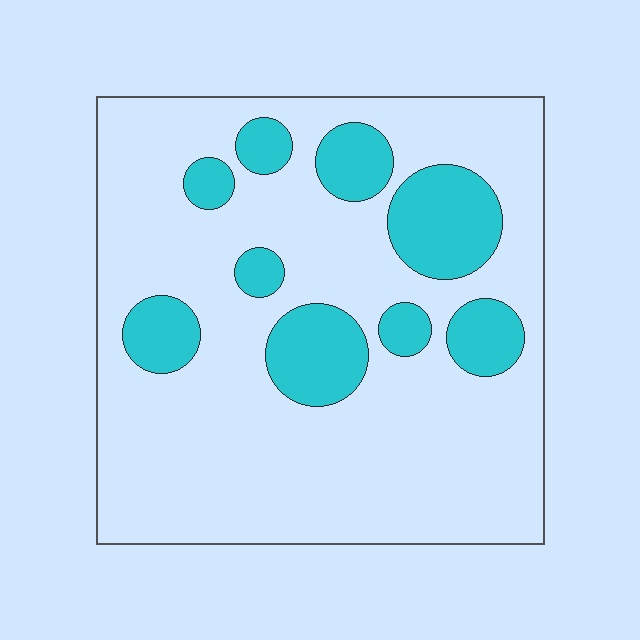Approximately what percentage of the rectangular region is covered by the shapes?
Approximately 20%.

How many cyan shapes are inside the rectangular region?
9.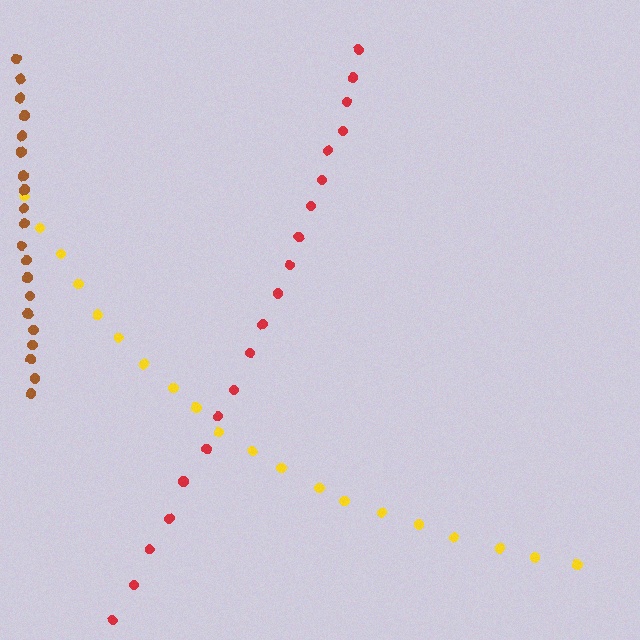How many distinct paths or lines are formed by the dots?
There are 3 distinct paths.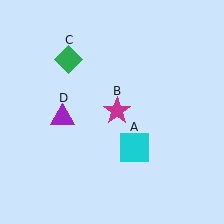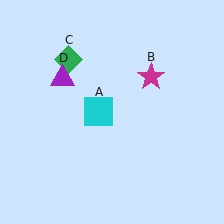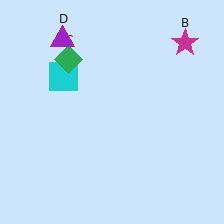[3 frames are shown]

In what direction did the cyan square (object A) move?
The cyan square (object A) moved up and to the left.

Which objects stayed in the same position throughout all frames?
Green diamond (object C) remained stationary.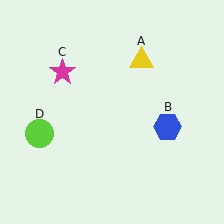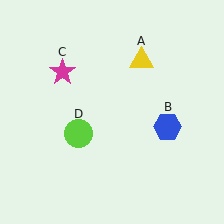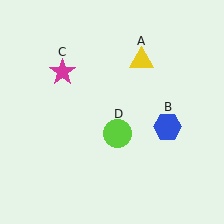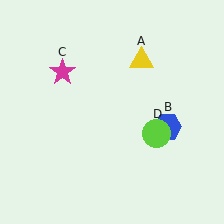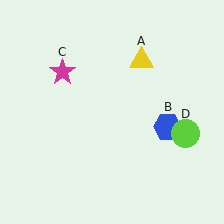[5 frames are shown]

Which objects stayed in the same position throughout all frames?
Yellow triangle (object A) and blue hexagon (object B) and magenta star (object C) remained stationary.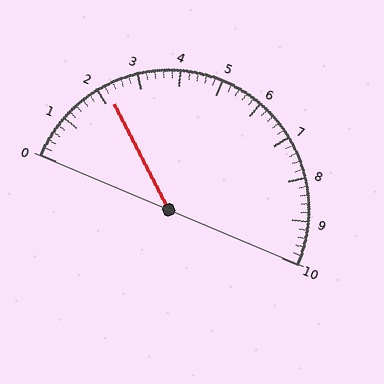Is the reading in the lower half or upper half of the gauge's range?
The reading is in the lower half of the range (0 to 10).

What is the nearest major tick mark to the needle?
The nearest major tick mark is 2.